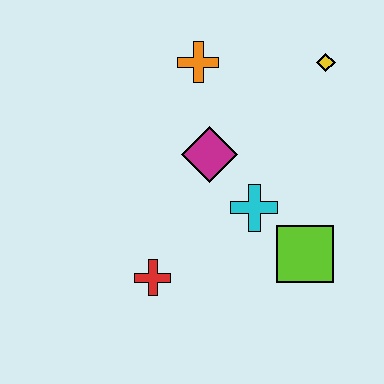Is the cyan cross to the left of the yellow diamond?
Yes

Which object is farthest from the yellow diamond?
The red cross is farthest from the yellow diamond.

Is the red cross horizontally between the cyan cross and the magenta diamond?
No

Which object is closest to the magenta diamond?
The cyan cross is closest to the magenta diamond.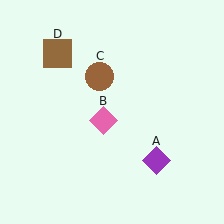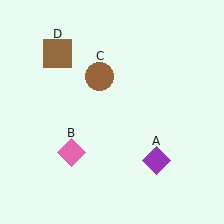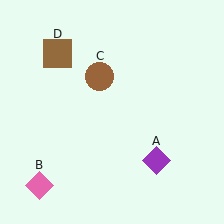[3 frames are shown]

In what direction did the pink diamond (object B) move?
The pink diamond (object B) moved down and to the left.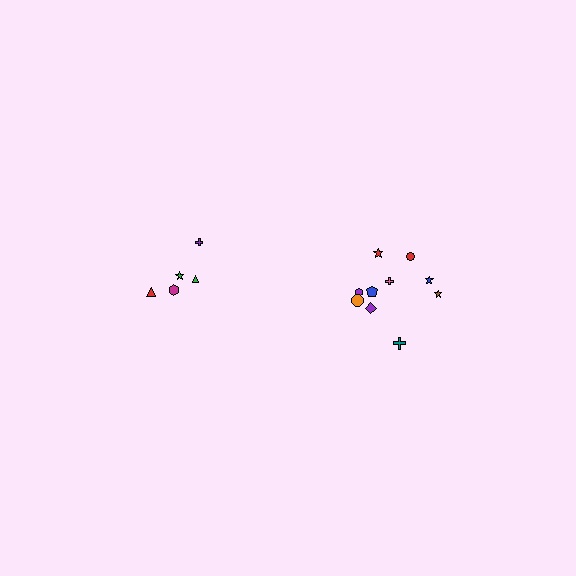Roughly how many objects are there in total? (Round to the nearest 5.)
Roughly 15 objects in total.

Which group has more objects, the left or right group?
The right group.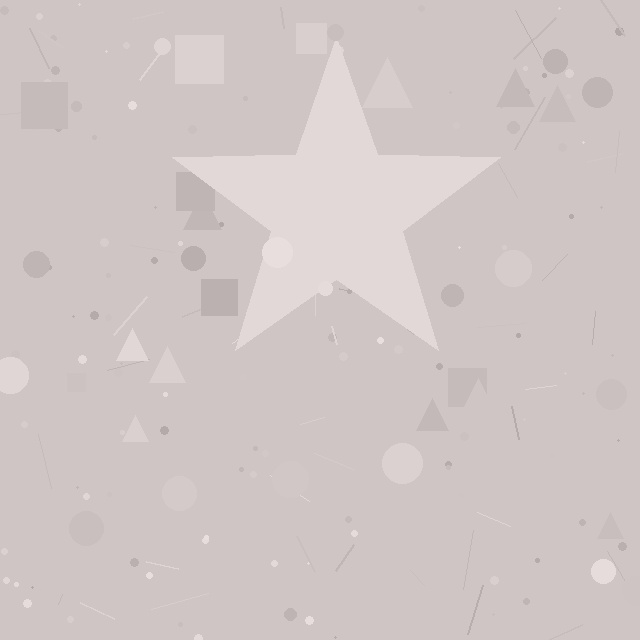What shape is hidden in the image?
A star is hidden in the image.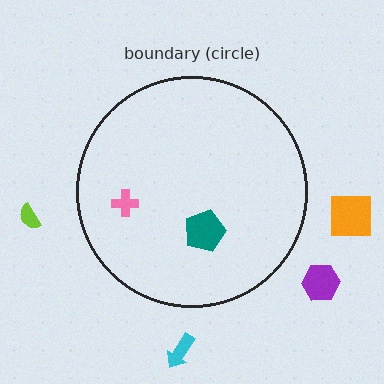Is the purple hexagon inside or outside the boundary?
Outside.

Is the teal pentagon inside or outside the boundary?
Inside.